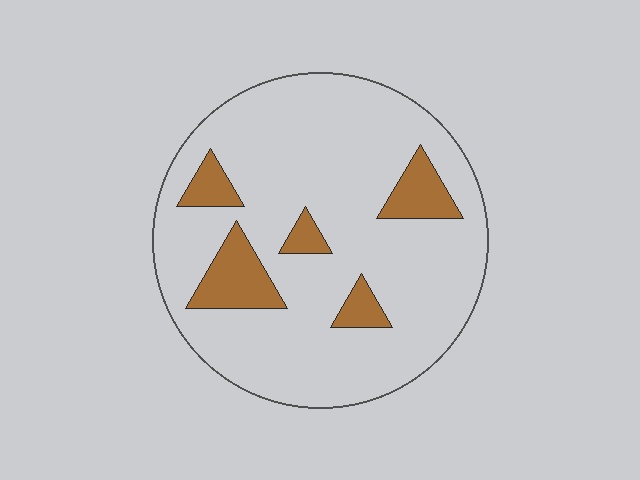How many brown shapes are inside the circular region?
5.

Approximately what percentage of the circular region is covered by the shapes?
Approximately 15%.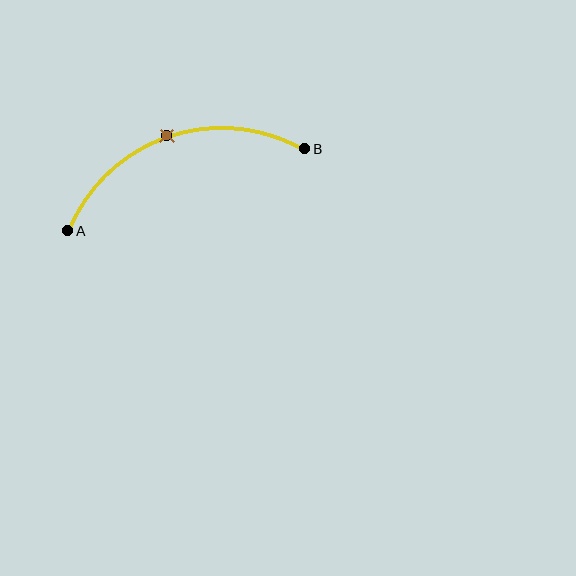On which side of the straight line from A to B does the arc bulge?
The arc bulges above the straight line connecting A and B.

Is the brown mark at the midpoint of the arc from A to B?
Yes. The brown mark lies on the arc at equal arc-length from both A and B — it is the arc midpoint.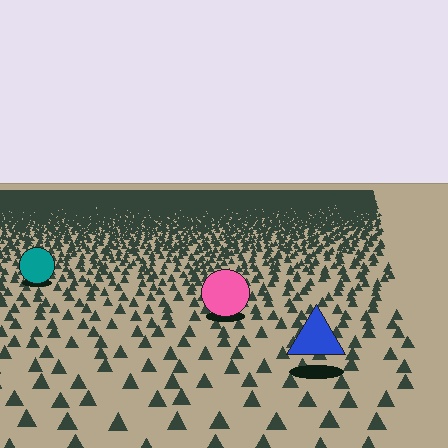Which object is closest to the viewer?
The blue triangle is closest. The texture marks near it are larger and more spread out.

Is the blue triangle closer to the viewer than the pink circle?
Yes. The blue triangle is closer — you can tell from the texture gradient: the ground texture is coarser near it.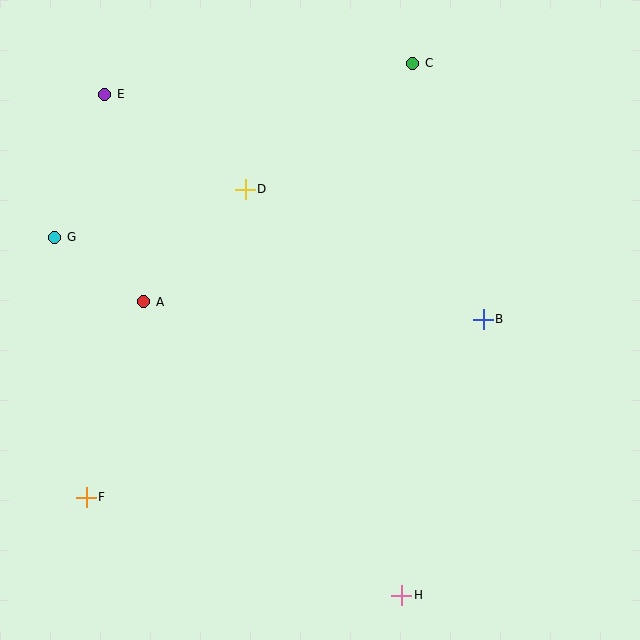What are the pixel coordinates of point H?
Point H is at (402, 595).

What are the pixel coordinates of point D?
Point D is at (245, 189).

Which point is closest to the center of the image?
Point D at (245, 189) is closest to the center.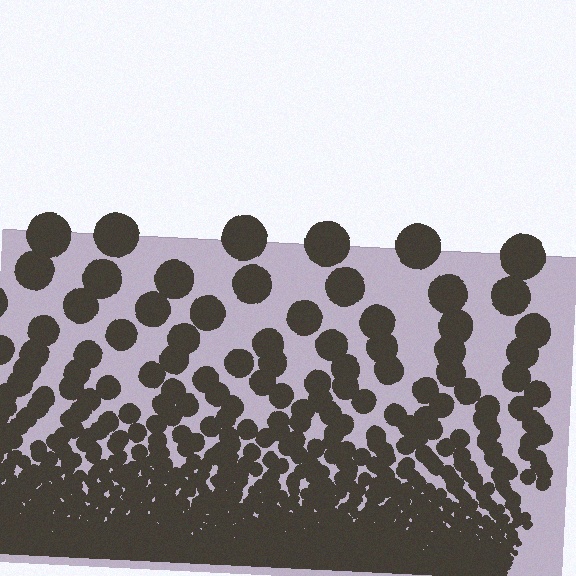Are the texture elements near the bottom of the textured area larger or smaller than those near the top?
Smaller. The gradient is inverted — elements near the bottom are smaller and denser.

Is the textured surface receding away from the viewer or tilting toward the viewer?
The surface appears to tilt toward the viewer. Texture elements get larger and sparser toward the top.